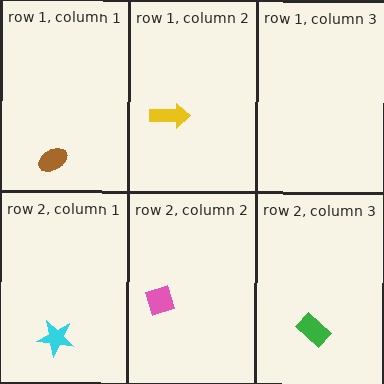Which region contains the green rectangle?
The row 2, column 3 region.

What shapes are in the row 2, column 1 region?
The cyan star.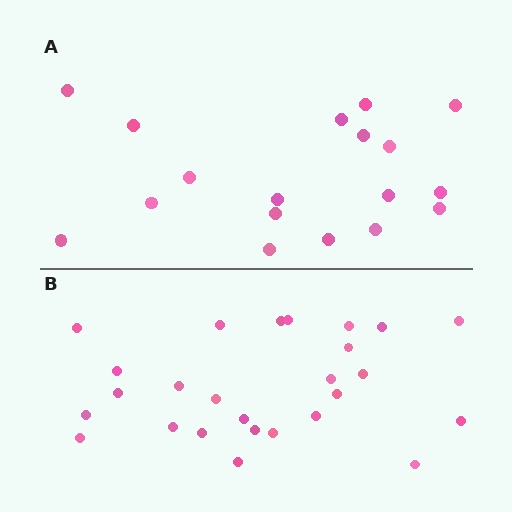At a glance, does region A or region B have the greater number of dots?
Region B (the bottom region) has more dots.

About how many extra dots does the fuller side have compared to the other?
Region B has roughly 8 or so more dots than region A.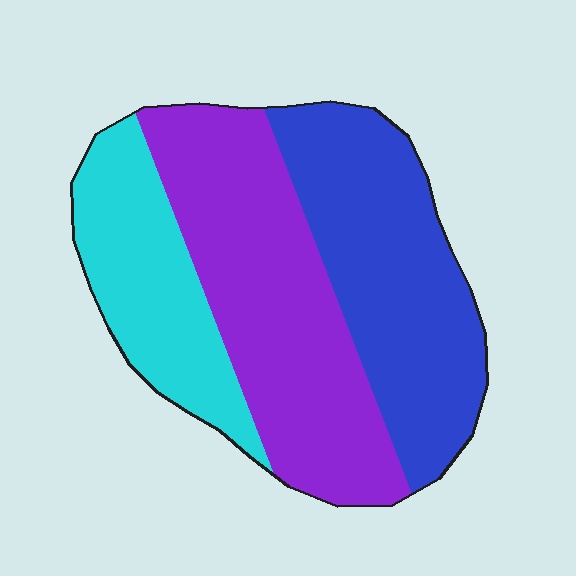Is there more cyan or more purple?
Purple.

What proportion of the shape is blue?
Blue covers 36% of the shape.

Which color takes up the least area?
Cyan, at roughly 25%.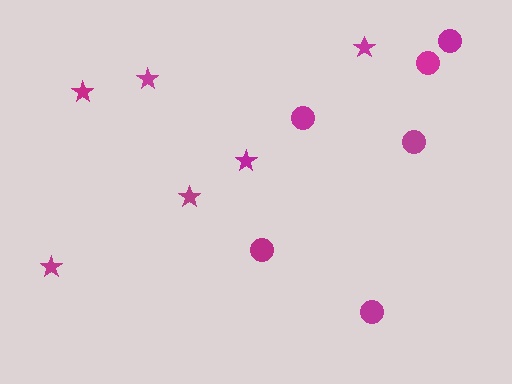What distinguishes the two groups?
There are 2 groups: one group of circles (6) and one group of stars (6).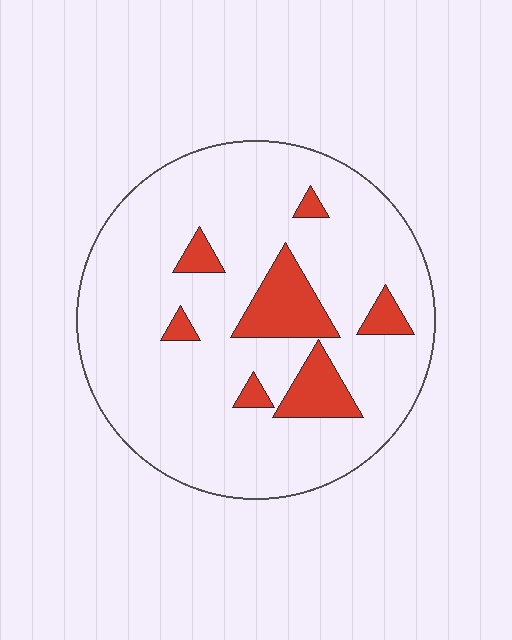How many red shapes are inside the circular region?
7.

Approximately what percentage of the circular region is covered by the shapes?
Approximately 15%.